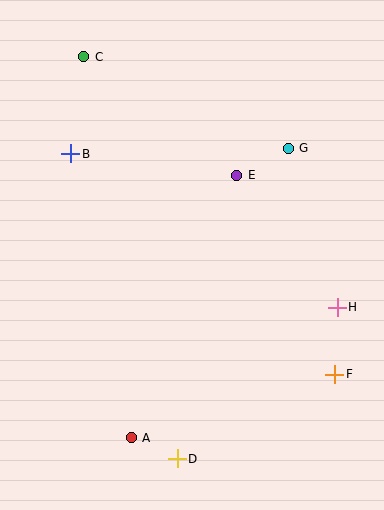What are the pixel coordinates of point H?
Point H is at (337, 307).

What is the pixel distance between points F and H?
The distance between F and H is 67 pixels.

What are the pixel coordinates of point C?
Point C is at (84, 57).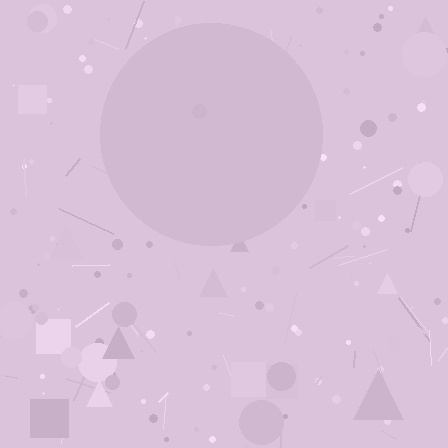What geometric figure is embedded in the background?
A circle is embedded in the background.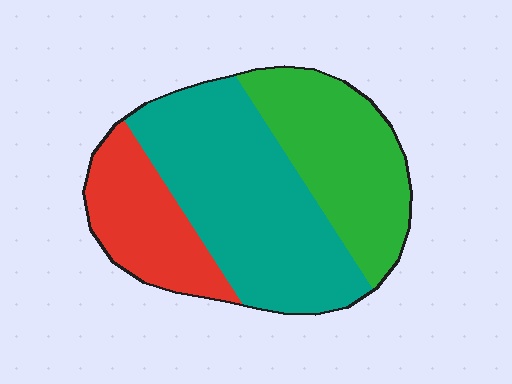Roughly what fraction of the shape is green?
Green covers 31% of the shape.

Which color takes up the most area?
Teal, at roughly 45%.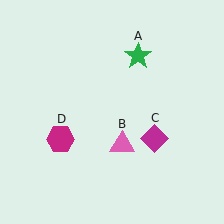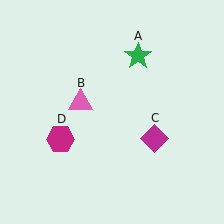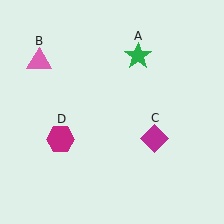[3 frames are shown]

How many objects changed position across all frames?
1 object changed position: pink triangle (object B).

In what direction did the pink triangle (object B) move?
The pink triangle (object B) moved up and to the left.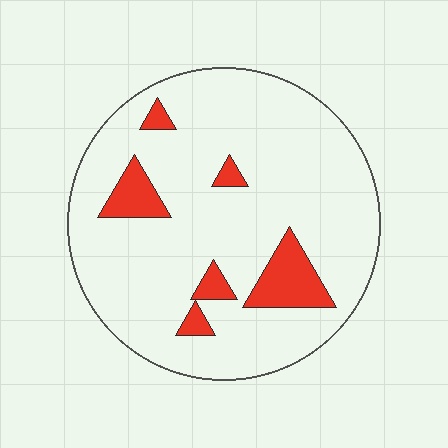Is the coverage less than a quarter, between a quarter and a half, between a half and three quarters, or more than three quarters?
Less than a quarter.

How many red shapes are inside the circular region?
6.